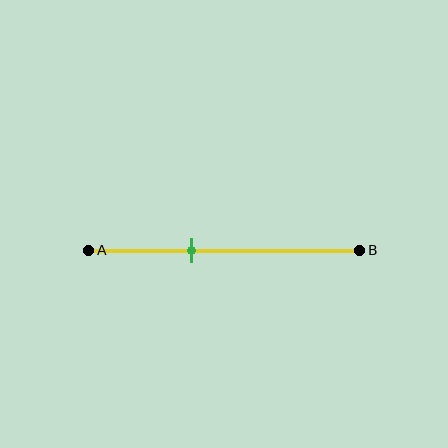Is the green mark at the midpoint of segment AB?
No, the mark is at about 40% from A, not at the 50% midpoint.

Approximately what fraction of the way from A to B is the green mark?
The green mark is approximately 40% of the way from A to B.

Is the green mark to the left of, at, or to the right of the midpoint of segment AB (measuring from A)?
The green mark is to the left of the midpoint of segment AB.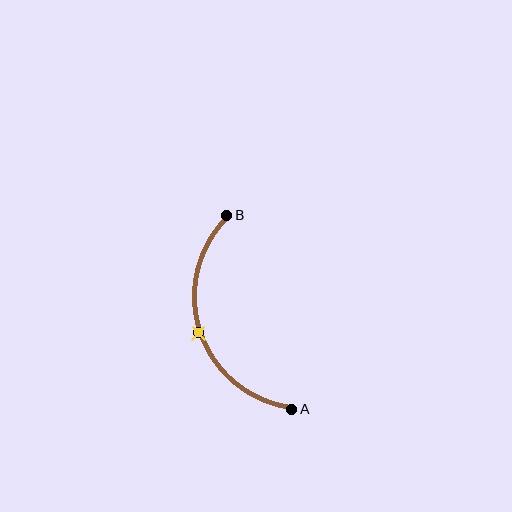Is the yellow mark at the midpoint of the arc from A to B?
Yes. The yellow mark lies on the arc at equal arc-length from both A and B — it is the arc midpoint.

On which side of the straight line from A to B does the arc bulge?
The arc bulges to the left of the straight line connecting A and B.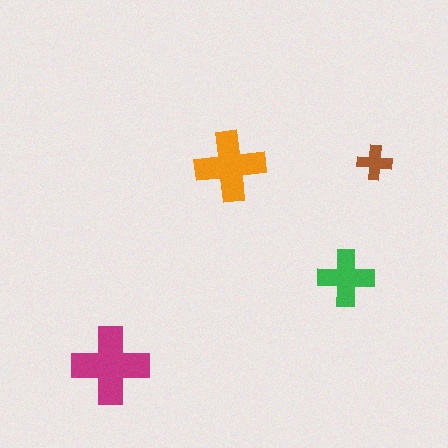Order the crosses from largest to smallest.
the magenta one, the orange one, the green one, the brown one.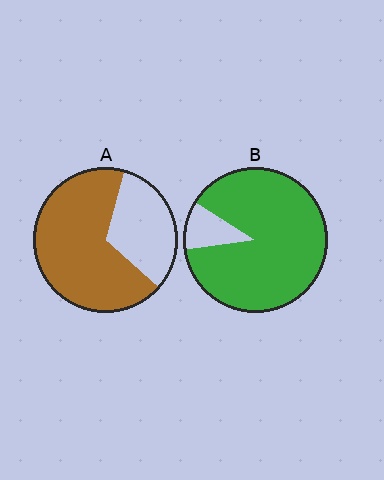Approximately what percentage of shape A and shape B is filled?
A is approximately 70% and B is approximately 90%.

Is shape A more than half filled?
Yes.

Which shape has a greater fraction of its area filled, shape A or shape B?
Shape B.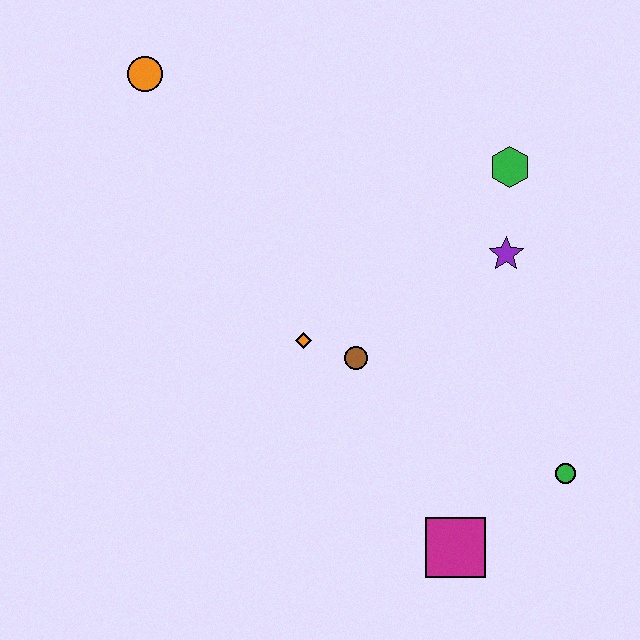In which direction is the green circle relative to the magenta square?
The green circle is to the right of the magenta square.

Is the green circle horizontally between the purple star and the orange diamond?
No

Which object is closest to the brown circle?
The orange diamond is closest to the brown circle.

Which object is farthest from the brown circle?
The orange circle is farthest from the brown circle.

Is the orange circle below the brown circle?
No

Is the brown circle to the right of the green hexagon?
No